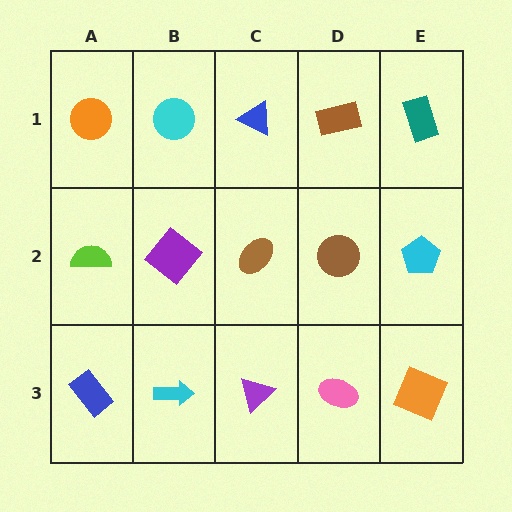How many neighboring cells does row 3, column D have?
3.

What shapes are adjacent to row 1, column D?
A brown circle (row 2, column D), a blue triangle (row 1, column C), a teal rectangle (row 1, column E).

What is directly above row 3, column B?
A purple diamond.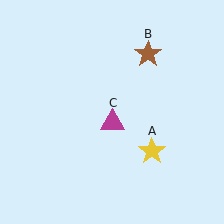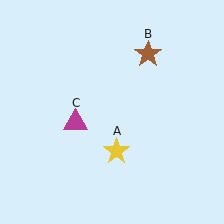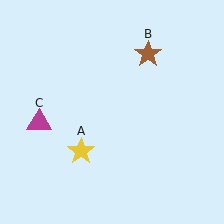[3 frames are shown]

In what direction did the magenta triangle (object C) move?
The magenta triangle (object C) moved left.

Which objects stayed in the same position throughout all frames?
Brown star (object B) remained stationary.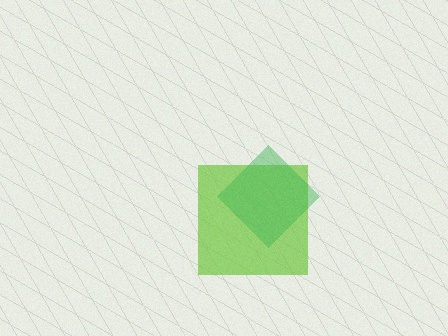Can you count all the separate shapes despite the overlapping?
Yes, there are 2 separate shapes.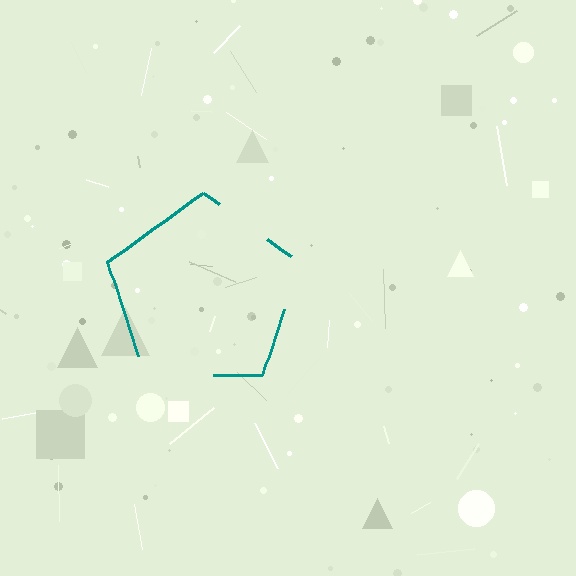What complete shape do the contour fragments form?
The contour fragments form a pentagon.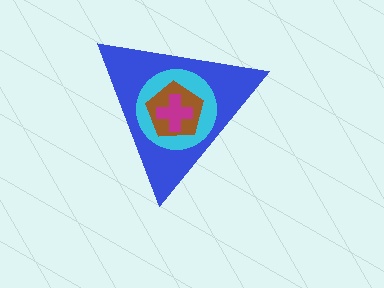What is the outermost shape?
The blue triangle.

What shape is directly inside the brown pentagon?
The magenta cross.